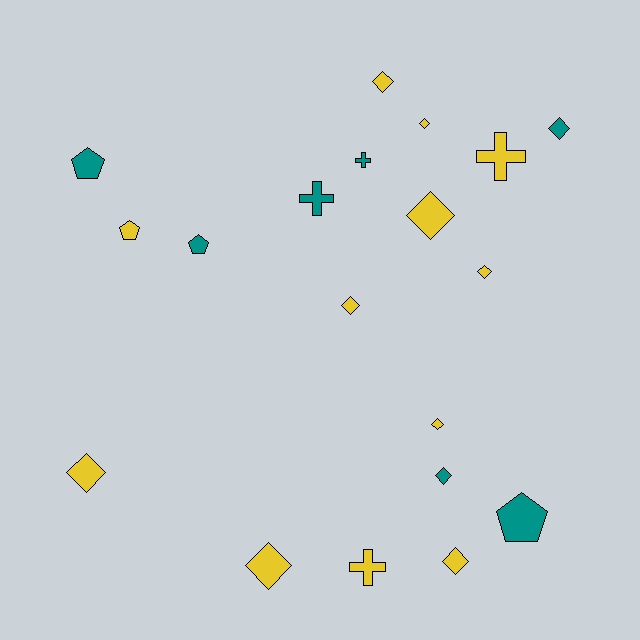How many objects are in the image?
There are 19 objects.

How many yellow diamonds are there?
There are 9 yellow diamonds.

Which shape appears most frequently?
Diamond, with 11 objects.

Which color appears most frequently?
Yellow, with 12 objects.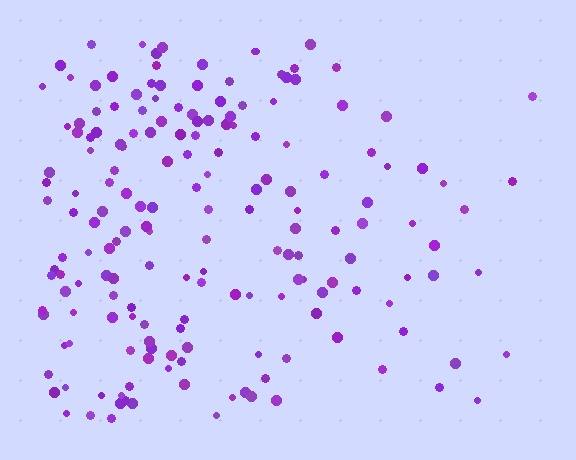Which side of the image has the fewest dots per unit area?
The right.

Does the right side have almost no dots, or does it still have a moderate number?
Still a moderate number, just noticeably fewer than the left.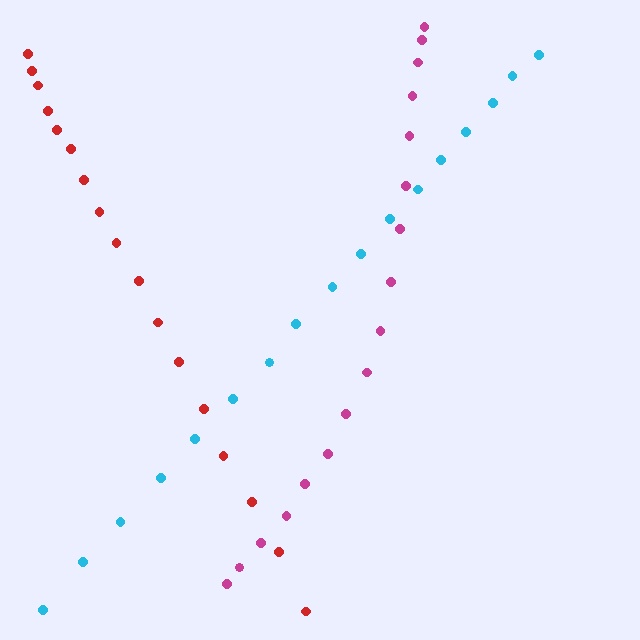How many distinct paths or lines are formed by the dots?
There are 3 distinct paths.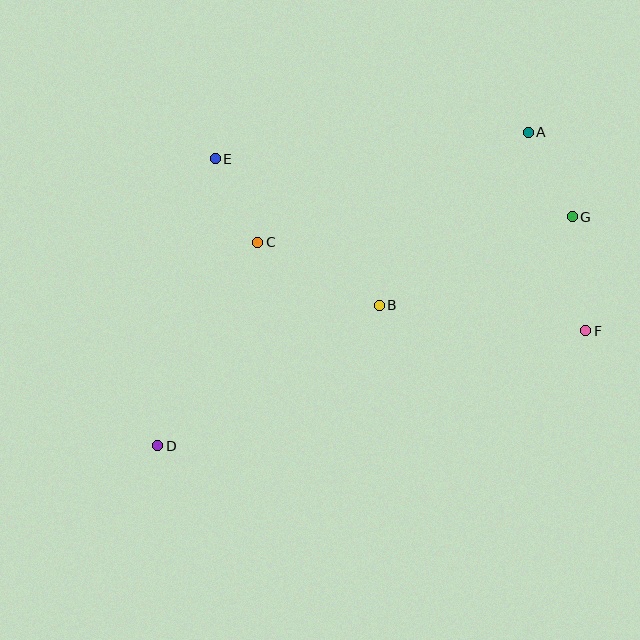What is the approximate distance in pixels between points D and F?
The distance between D and F is approximately 443 pixels.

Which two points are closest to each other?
Points C and E are closest to each other.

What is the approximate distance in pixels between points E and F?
The distance between E and F is approximately 409 pixels.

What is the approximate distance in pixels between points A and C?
The distance between A and C is approximately 292 pixels.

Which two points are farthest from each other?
Points A and D are farthest from each other.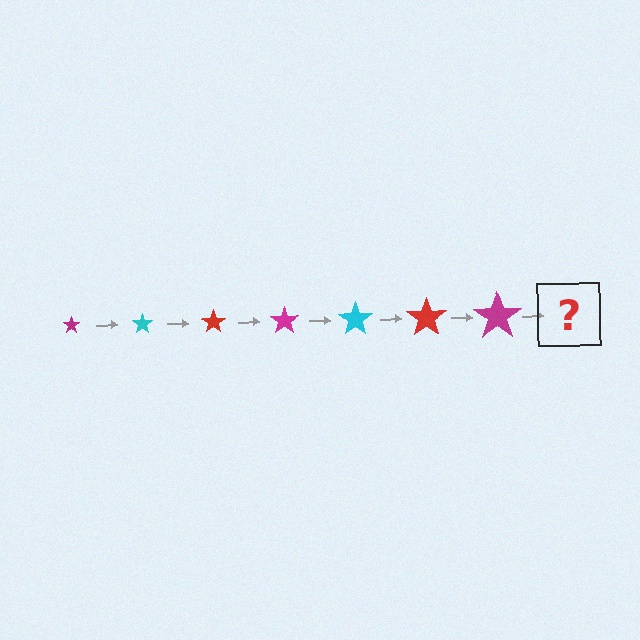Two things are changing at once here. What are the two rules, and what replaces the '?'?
The two rules are that the star grows larger each step and the color cycles through magenta, cyan, and red. The '?' should be a cyan star, larger than the previous one.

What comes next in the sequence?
The next element should be a cyan star, larger than the previous one.